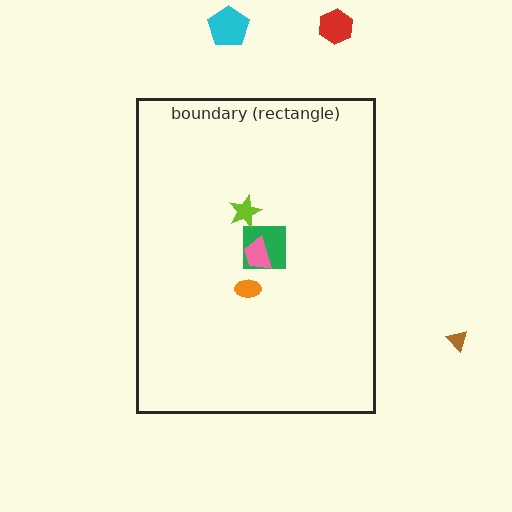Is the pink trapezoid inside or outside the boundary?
Inside.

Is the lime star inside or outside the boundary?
Inside.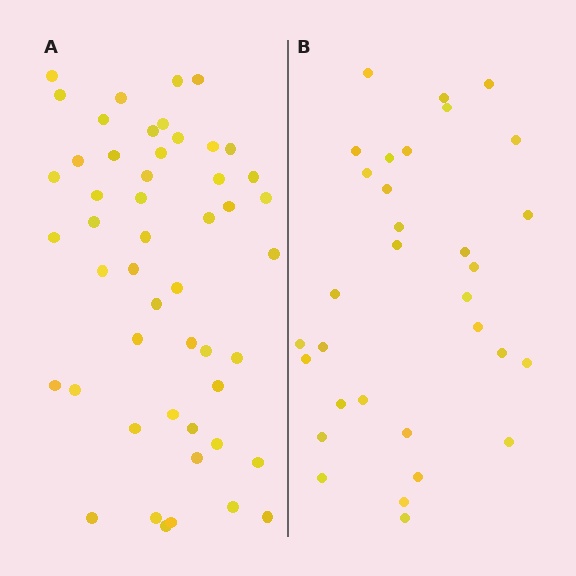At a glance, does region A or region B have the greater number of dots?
Region A (the left region) has more dots.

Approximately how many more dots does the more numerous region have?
Region A has approximately 20 more dots than region B.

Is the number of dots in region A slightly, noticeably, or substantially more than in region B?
Region A has substantially more. The ratio is roughly 1.6 to 1.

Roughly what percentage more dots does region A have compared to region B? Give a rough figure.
About 55% more.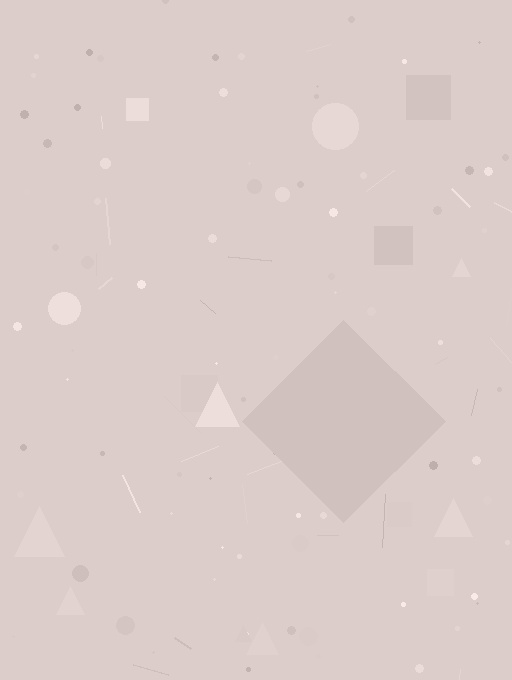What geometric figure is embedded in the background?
A diamond is embedded in the background.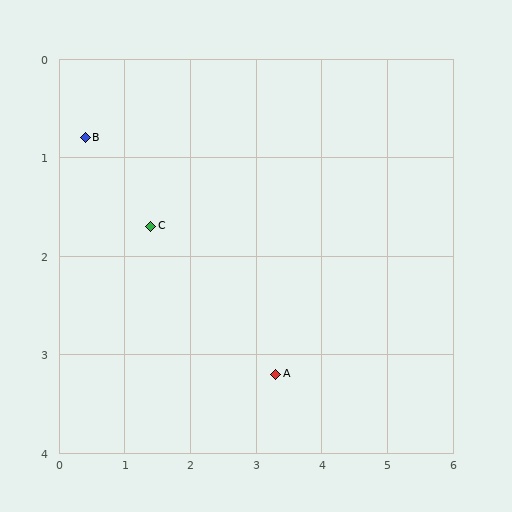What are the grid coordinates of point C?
Point C is at approximately (1.4, 1.7).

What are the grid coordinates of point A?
Point A is at approximately (3.3, 3.2).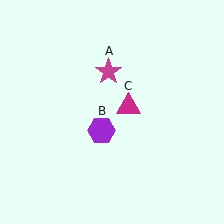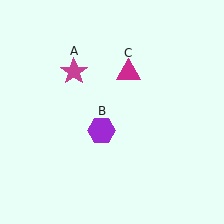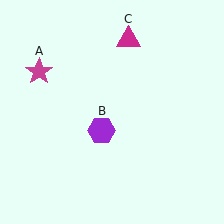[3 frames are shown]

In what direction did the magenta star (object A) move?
The magenta star (object A) moved left.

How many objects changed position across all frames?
2 objects changed position: magenta star (object A), magenta triangle (object C).